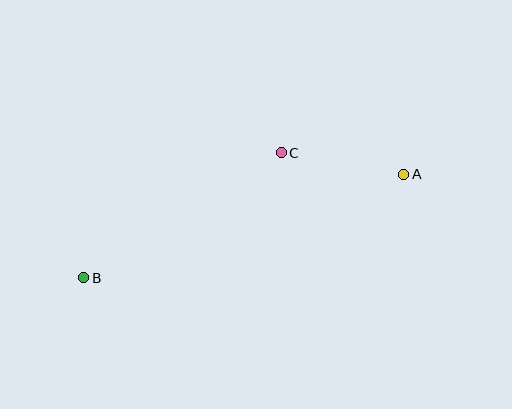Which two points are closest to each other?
Points A and C are closest to each other.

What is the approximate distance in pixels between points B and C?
The distance between B and C is approximately 234 pixels.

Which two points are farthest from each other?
Points A and B are farthest from each other.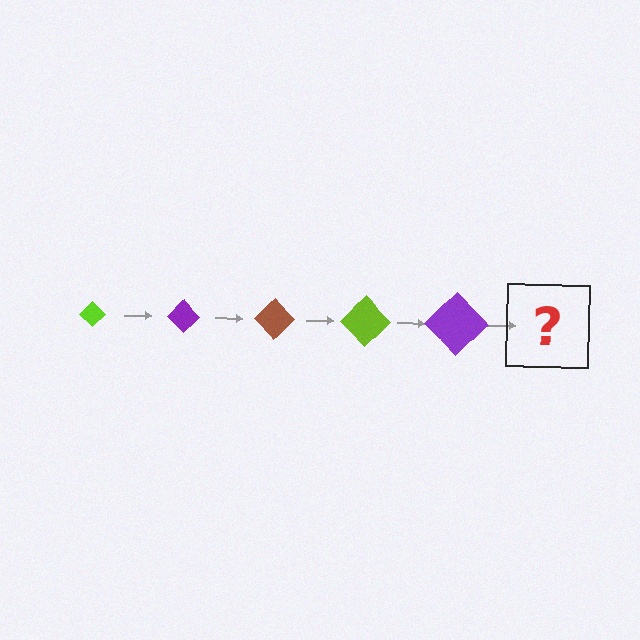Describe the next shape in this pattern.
It should be a brown diamond, larger than the previous one.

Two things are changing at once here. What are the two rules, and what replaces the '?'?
The two rules are that the diamond grows larger each step and the color cycles through lime, purple, and brown. The '?' should be a brown diamond, larger than the previous one.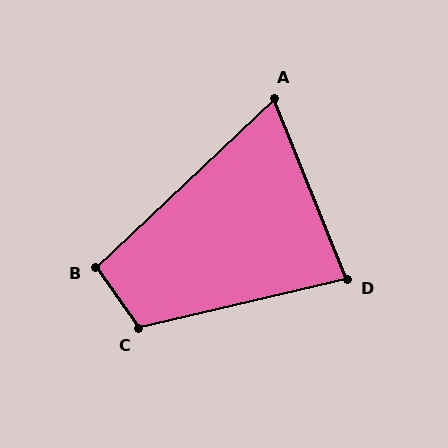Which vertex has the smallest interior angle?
A, at approximately 69 degrees.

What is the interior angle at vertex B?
Approximately 99 degrees (obtuse).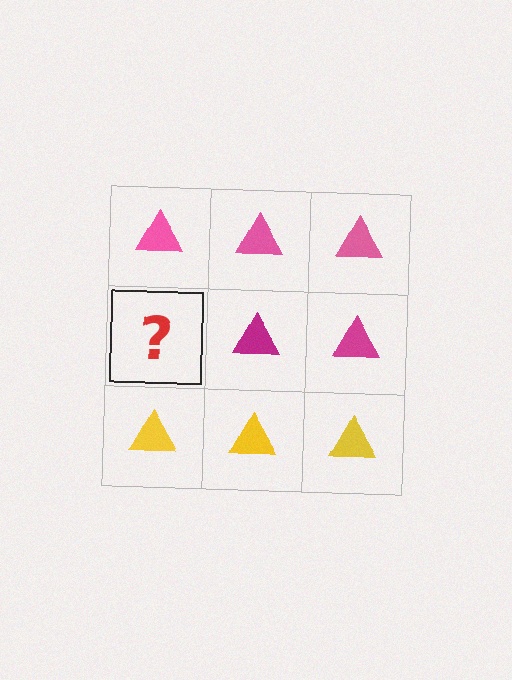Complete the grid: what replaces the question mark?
The question mark should be replaced with a magenta triangle.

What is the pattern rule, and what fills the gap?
The rule is that each row has a consistent color. The gap should be filled with a magenta triangle.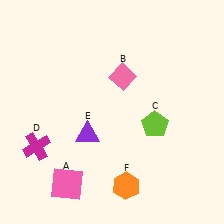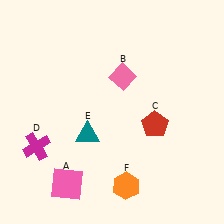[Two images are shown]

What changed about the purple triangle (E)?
In Image 1, E is purple. In Image 2, it changed to teal.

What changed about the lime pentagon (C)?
In Image 1, C is lime. In Image 2, it changed to red.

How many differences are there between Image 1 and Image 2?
There are 2 differences between the two images.